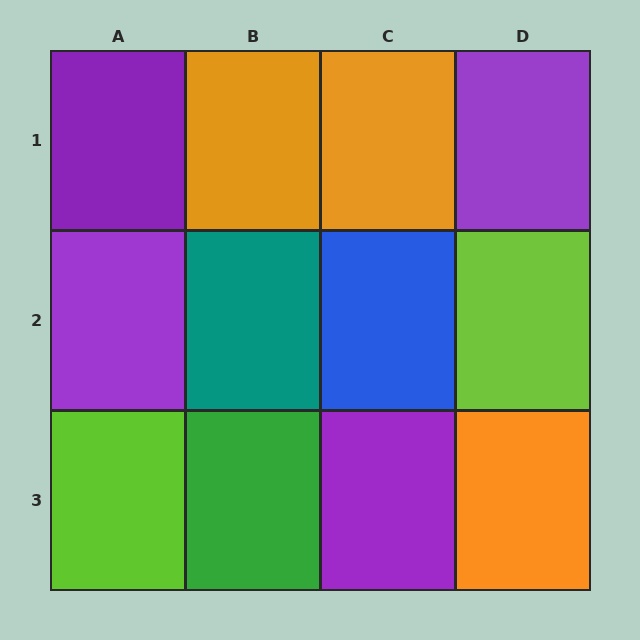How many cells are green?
1 cell is green.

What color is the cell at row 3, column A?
Lime.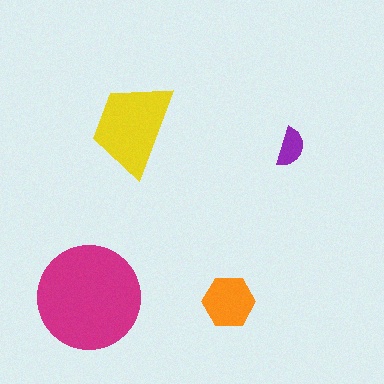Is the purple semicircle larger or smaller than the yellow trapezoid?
Smaller.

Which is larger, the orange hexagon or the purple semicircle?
The orange hexagon.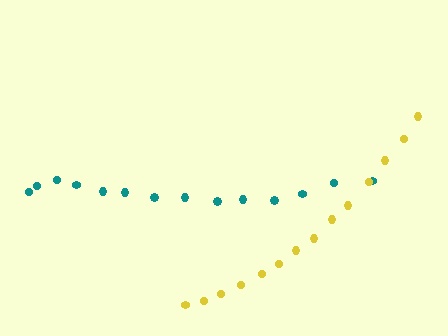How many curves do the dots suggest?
There are 2 distinct paths.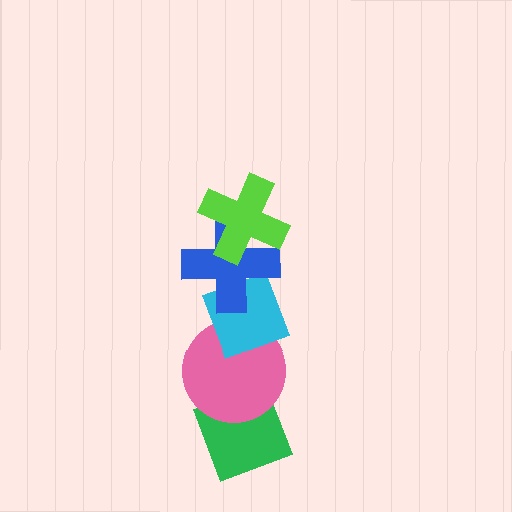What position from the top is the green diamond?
The green diamond is 5th from the top.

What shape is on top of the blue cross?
The lime cross is on top of the blue cross.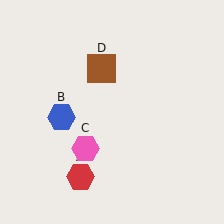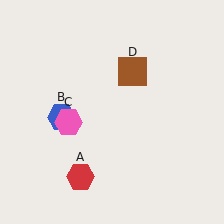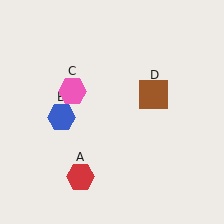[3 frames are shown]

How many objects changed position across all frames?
2 objects changed position: pink hexagon (object C), brown square (object D).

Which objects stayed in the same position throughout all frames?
Red hexagon (object A) and blue hexagon (object B) remained stationary.